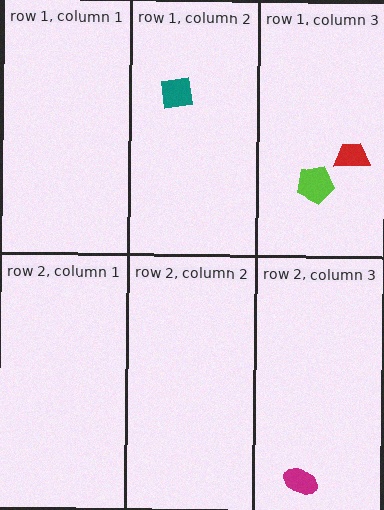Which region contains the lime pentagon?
The row 1, column 3 region.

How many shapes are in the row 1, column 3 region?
2.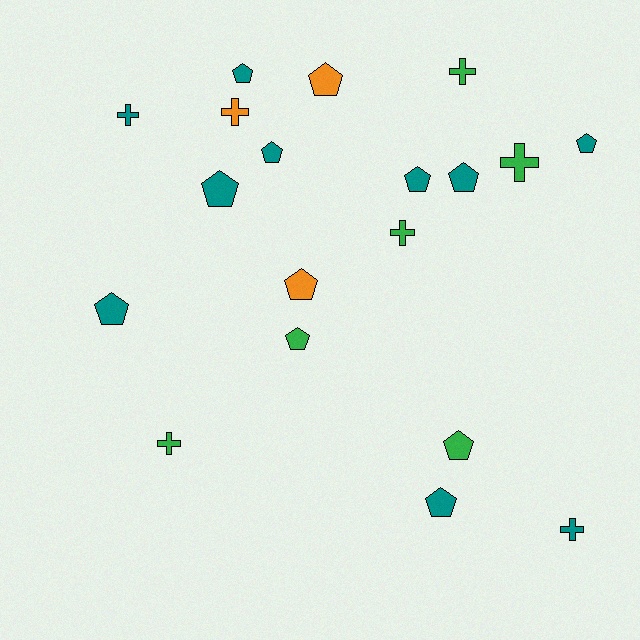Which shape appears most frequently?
Pentagon, with 12 objects.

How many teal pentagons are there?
There are 8 teal pentagons.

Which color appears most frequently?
Teal, with 10 objects.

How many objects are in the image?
There are 19 objects.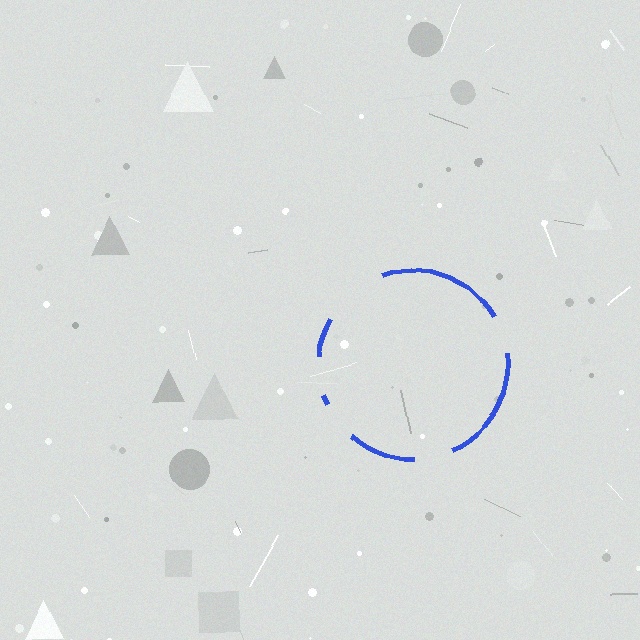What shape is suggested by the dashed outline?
The dashed outline suggests a circle.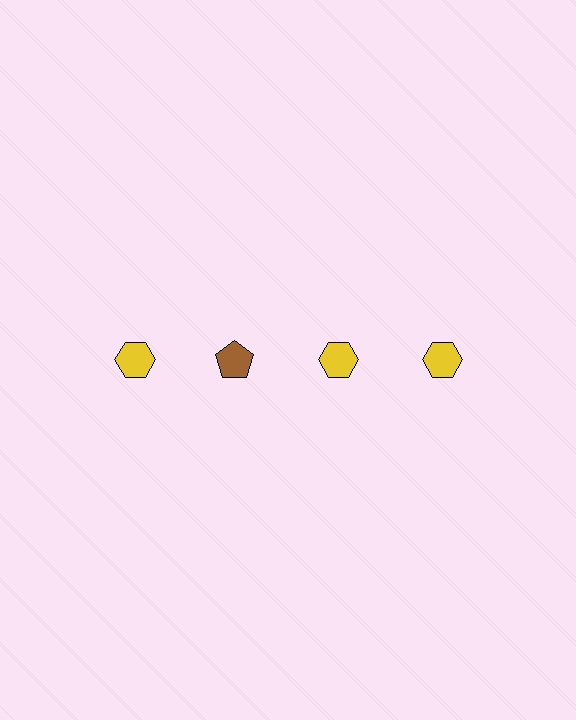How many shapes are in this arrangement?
There are 4 shapes arranged in a grid pattern.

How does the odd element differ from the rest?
It differs in both color (brown instead of yellow) and shape (pentagon instead of hexagon).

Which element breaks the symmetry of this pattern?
The brown pentagon in the top row, second from left column breaks the symmetry. All other shapes are yellow hexagons.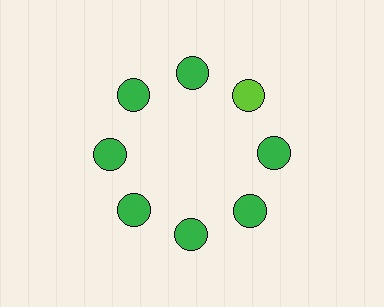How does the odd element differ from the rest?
It has a different color: lime instead of green.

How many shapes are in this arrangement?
There are 8 shapes arranged in a ring pattern.